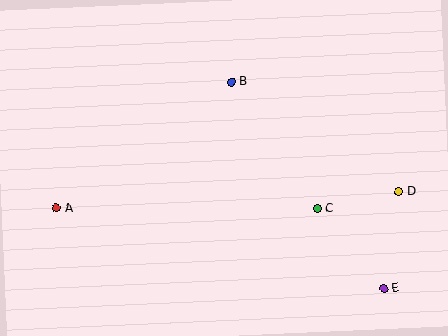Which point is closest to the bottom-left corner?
Point A is closest to the bottom-left corner.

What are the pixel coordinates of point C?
Point C is at (317, 209).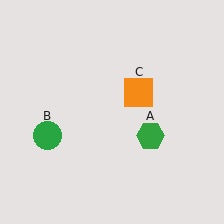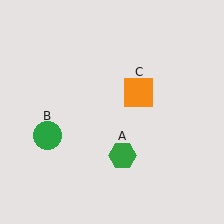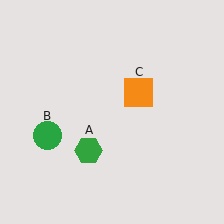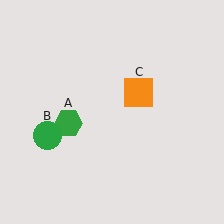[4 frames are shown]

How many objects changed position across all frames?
1 object changed position: green hexagon (object A).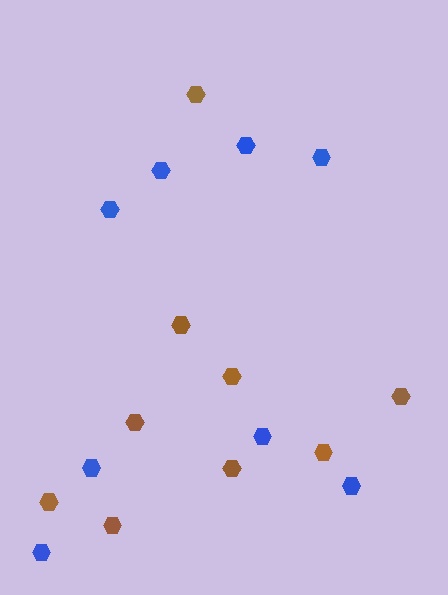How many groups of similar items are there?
There are 2 groups: one group of brown hexagons (9) and one group of blue hexagons (8).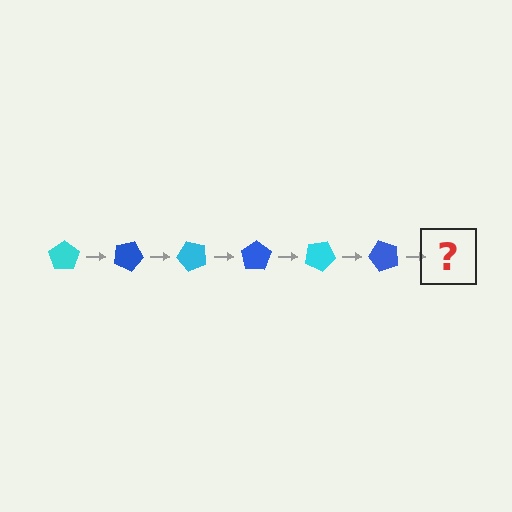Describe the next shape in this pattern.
It should be a cyan pentagon, rotated 150 degrees from the start.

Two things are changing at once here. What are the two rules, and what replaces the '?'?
The two rules are that it rotates 25 degrees each step and the color cycles through cyan and blue. The '?' should be a cyan pentagon, rotated 150 degrees from the start.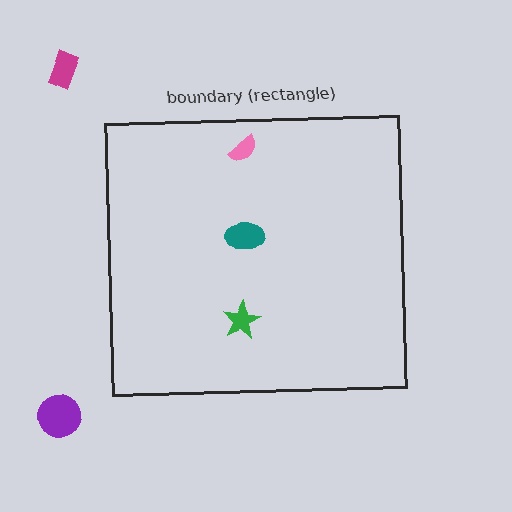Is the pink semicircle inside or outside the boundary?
Inside.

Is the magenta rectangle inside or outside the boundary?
Outside.